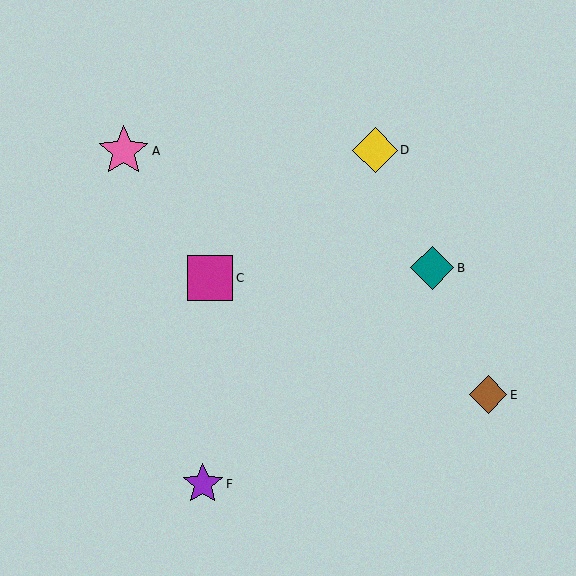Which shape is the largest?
The pink star (labeled A) is the largest.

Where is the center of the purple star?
The center of the purple star is at (203, 484).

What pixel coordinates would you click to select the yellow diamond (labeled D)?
Click at (375, 150) to select the yellow diamond D.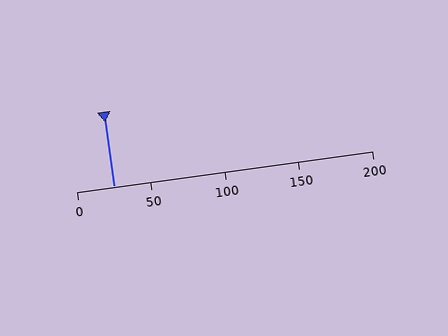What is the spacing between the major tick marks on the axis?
The major ticks are spaced 50 apart.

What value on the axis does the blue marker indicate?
The marker indicates approximately 25.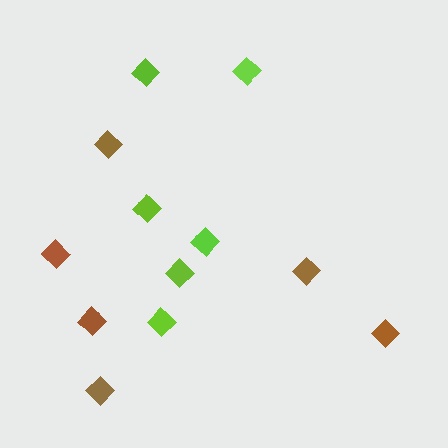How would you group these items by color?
There are 2 groups: one group of brown diamonds (6) and one group of lime diamonds (6).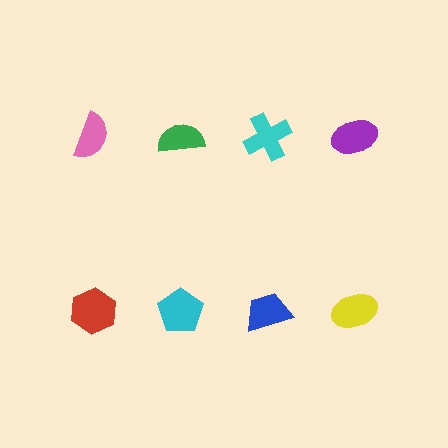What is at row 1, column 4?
A purple ellipse.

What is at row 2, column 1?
A red hexagon.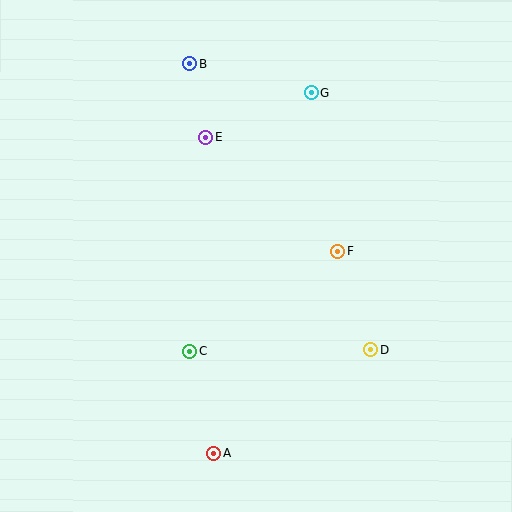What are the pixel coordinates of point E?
Point E is at (206, 137).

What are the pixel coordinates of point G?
Point G is at (312, 93).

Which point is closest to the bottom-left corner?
Point A is closest to the bottom-left corner.